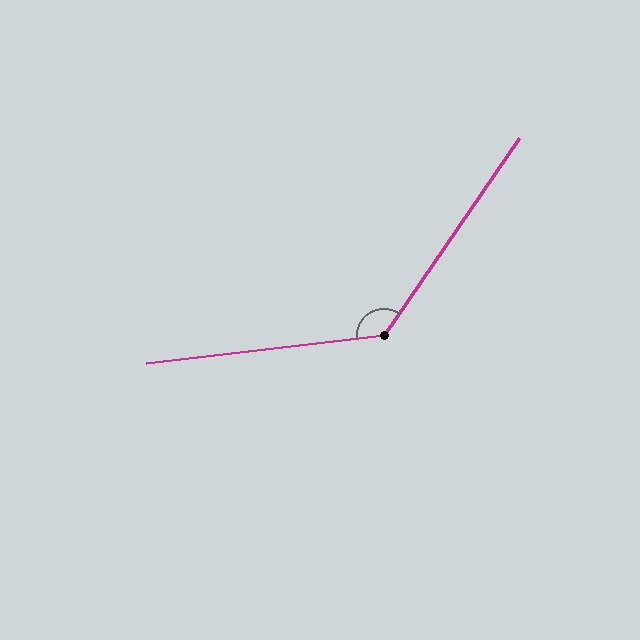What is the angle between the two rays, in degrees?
Approximately 131 degrees.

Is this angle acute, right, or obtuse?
It is obtuse.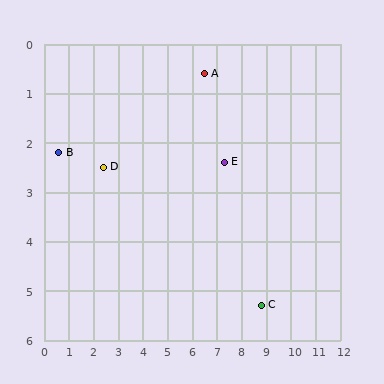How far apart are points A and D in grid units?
Points A and D are about 4.5 grid units apart.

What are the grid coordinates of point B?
Point B is at approximately (0.6, 2.2).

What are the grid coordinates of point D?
Point D is at approximately (2.4, 2.5).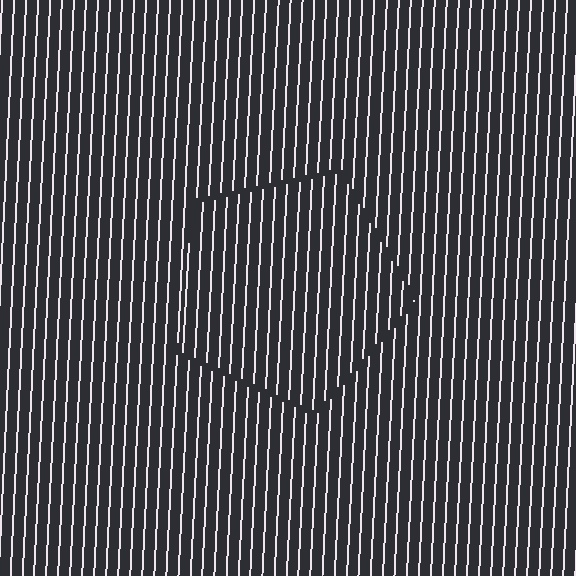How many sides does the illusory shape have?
5 sides — the line-ends trace a pentagon.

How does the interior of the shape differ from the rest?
The interior of the shape contains the same grating, shifted by half a period — the contour is defined by the phase discontinuity where line-ends from the inner and outer gratings abut.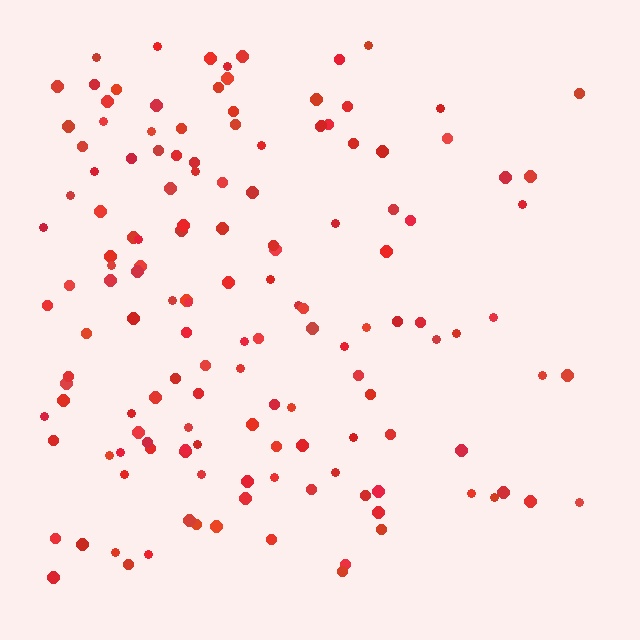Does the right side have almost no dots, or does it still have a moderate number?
Still a moderate number, just noticeably fewer than the left.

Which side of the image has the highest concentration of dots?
The left.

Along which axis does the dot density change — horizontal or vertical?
Horizontal.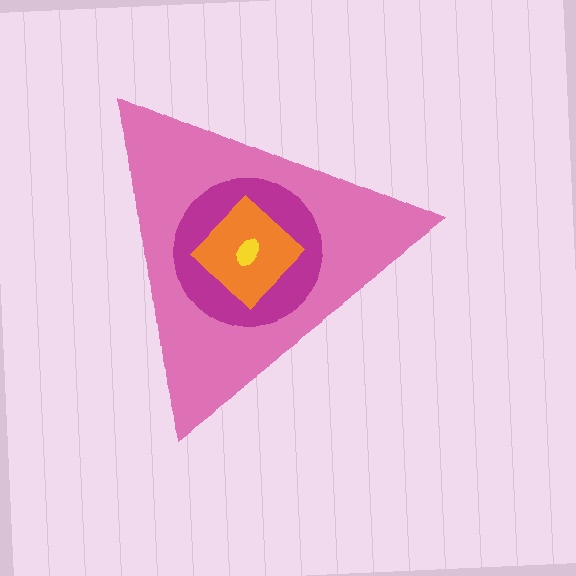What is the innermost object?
The yellow ellipse.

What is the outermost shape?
The pink triangle.